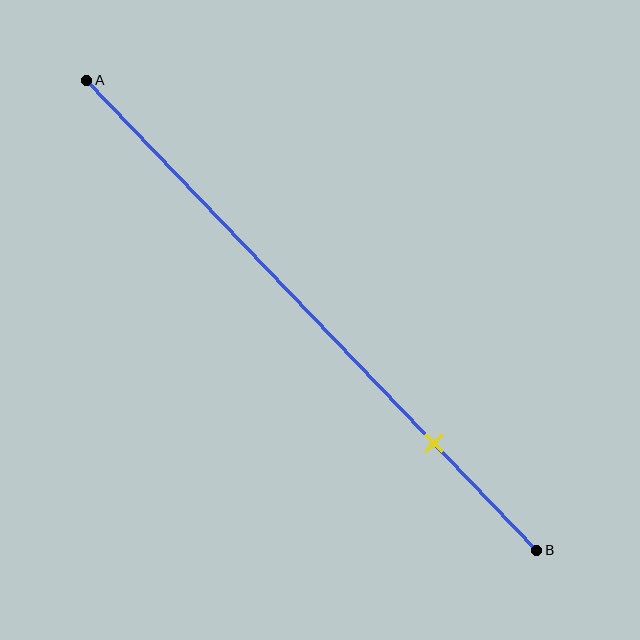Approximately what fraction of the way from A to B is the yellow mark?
The yellow mark is approximately 75% of the way from A to B.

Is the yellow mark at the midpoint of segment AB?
No, the mark is at about 75% from A, not at the 50% midpoint.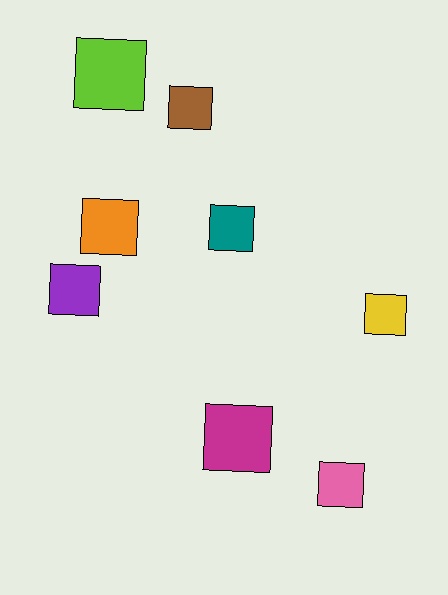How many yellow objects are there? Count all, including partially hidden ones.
There is 1 yellow object.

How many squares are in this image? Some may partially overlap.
There are 8 squares.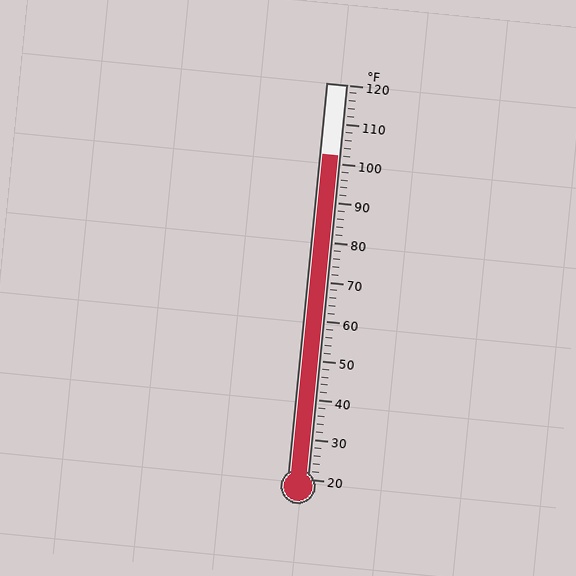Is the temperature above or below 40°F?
The temperature is above 40°F.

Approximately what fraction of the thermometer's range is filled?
The thermometer is filled to approximately 80% of its range.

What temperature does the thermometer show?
The thermometer shows approximately 102°F.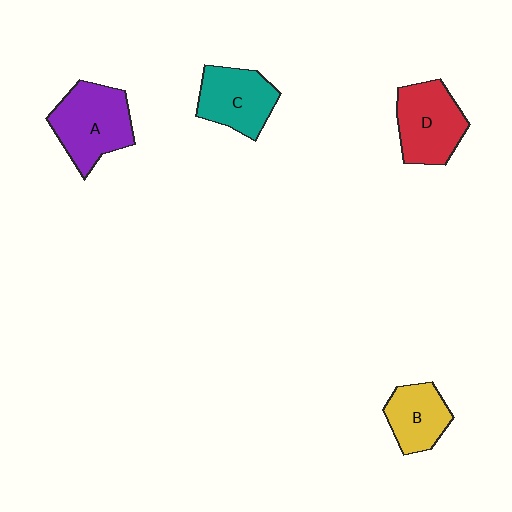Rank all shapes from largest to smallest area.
From largest to smallest: A (purple), D (red), C (teal), B (yellow).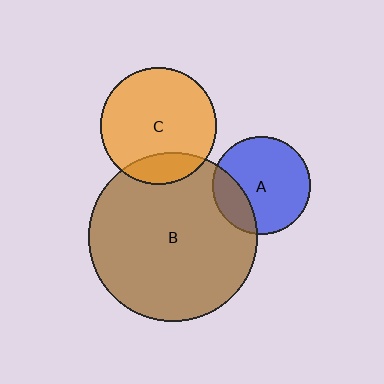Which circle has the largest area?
Circle B (brown).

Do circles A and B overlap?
Yes.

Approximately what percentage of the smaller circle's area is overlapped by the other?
Approximately 25%.